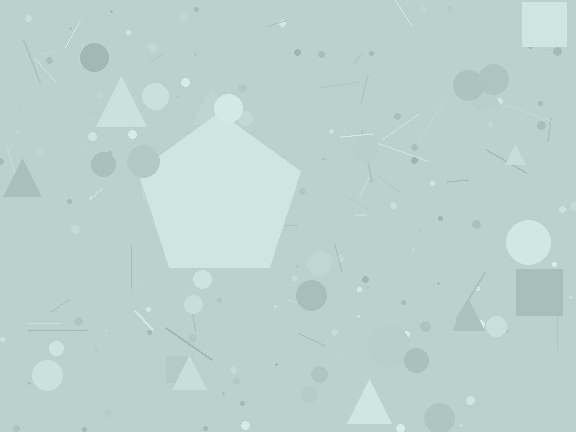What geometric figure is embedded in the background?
A pentagon is embedded in the background.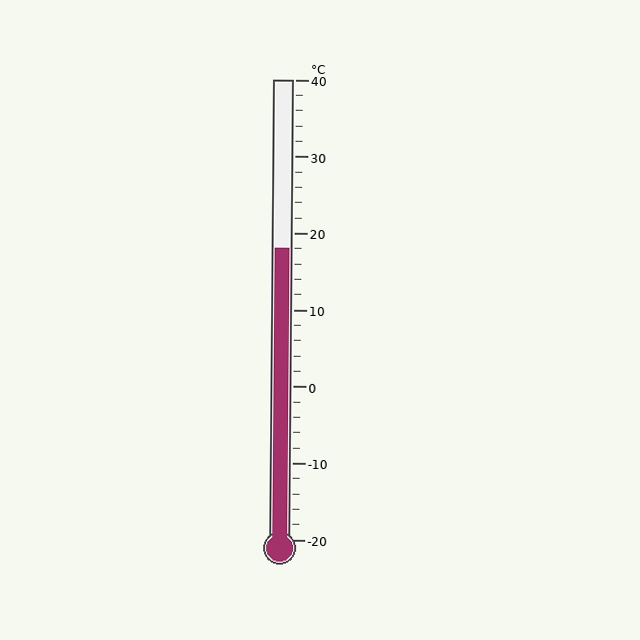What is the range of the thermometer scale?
The thermometer scale ranges from -20°C to 40°C.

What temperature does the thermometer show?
The thermometer shows approximately 18°C.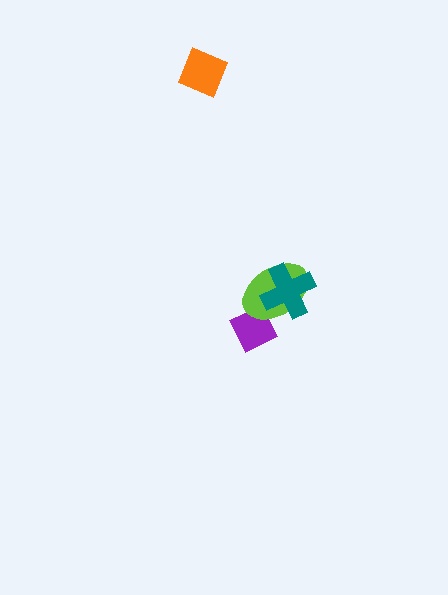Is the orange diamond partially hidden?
No, no other shape covers it.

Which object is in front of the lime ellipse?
The teal cross is in front of the lime ellipse.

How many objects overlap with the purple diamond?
1 object overlaps with the purple diamond.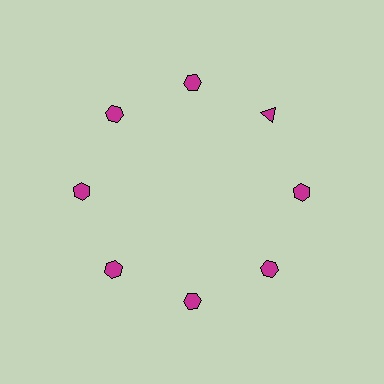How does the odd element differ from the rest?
It has a different shape: triangle instead of hexagon.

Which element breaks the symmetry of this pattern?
The magenta triangle at roughly the 2 o'clock position breaks the symmetry. All other shapes are magenta hexagons.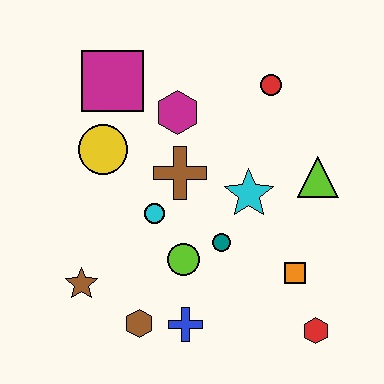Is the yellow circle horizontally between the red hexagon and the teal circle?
No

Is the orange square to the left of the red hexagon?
Yes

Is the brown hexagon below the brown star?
Yes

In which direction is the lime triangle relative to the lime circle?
The lime triangle is to the right of the lime circle.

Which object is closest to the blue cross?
The brown hexagon is closest to the blue cross.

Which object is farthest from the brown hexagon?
The red circle is farthest from the brown hexagon.